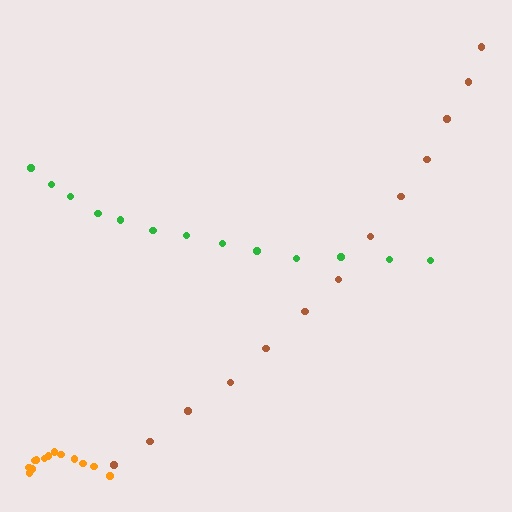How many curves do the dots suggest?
There are 3 distinct paths.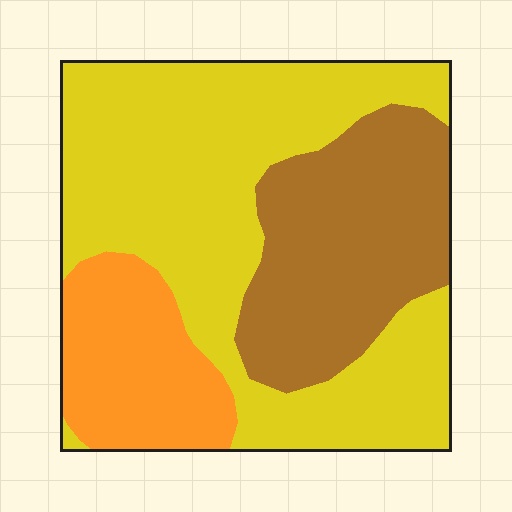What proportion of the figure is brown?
Brown takes up about one quarter (1/4) of the figure.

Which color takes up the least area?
Orange, at roughly 20%.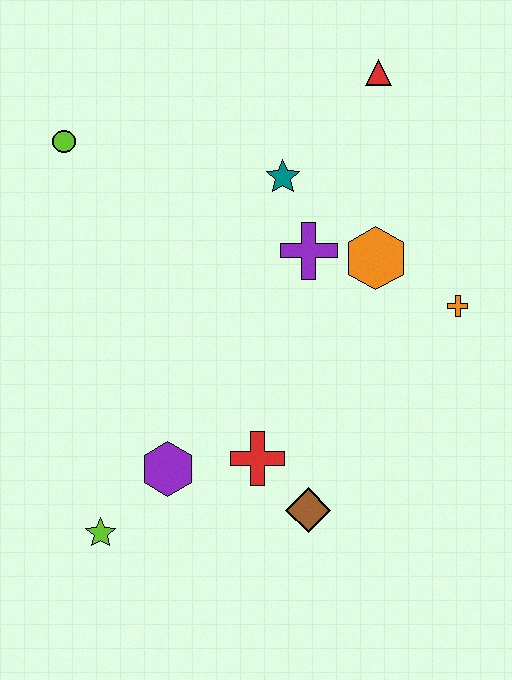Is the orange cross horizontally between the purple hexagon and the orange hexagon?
No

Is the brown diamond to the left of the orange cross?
Yes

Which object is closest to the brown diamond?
The red cross is closest to the brown diamond.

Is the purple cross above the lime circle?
No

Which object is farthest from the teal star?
The lime star is farthest from the teal star.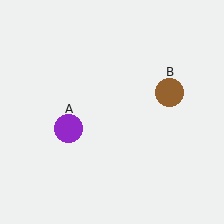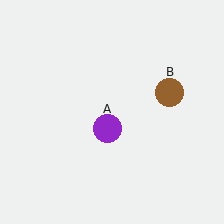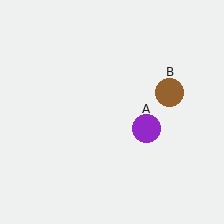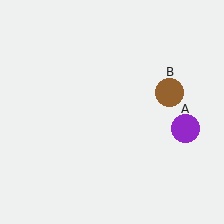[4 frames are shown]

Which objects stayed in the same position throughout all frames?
Brown circle (object B) remained stationary.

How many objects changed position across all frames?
1 object changed position: purple circle (object A).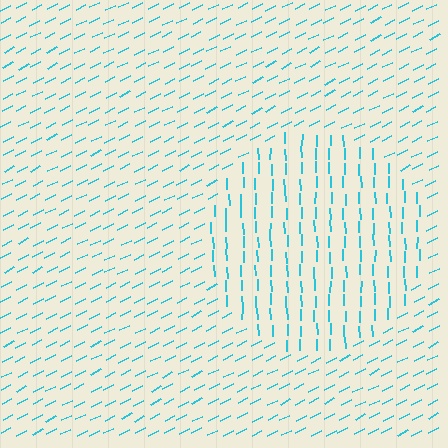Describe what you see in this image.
The image is filled with small cyan line segments. A circle region in the image has lines oriented differently from the surrounding lines, creating a visible texture boundary.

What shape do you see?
I see a circle.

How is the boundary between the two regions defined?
The boundary is defined purely by a change in line orientation (approximately 65 degrees difference). All lines are the same color and thickness.